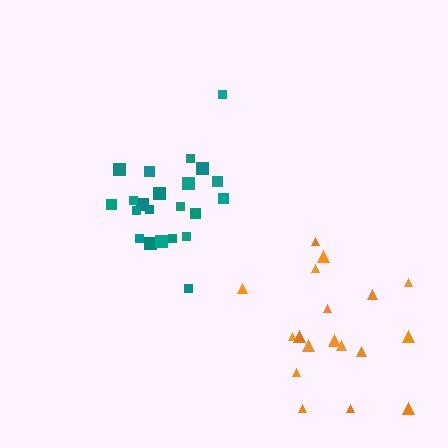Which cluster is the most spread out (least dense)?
Orange.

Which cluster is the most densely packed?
Teal.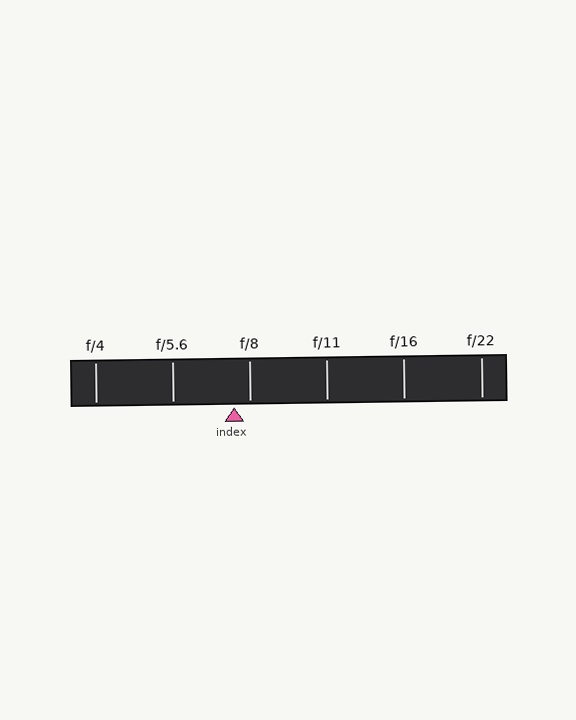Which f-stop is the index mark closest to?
The index mark is closest to f/8.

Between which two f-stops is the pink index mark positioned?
The index mark is between f/5.6 and f/8.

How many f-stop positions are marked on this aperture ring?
There are 6 f-stop positions marked.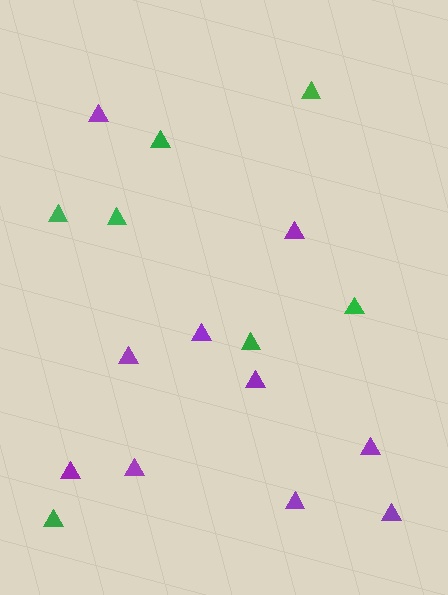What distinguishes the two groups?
There are 2 groups: one group of green triangles (7) and one group of purple triangles (10).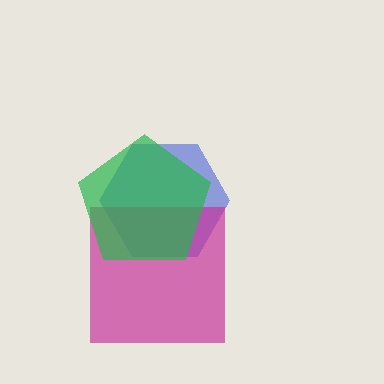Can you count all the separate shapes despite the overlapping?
Yes, there are 3 separate shapes.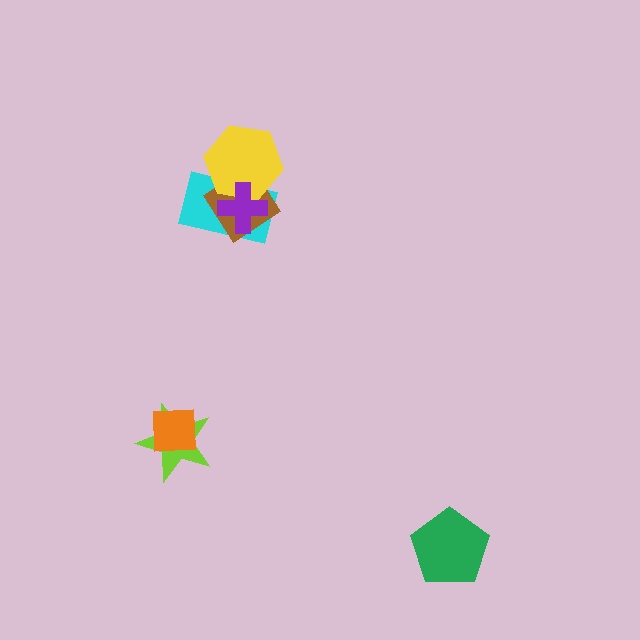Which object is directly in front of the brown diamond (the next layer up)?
The yellow hexagon is directly in front of the brown diamond.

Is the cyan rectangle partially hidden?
Yes, it is partially covered by another shape.